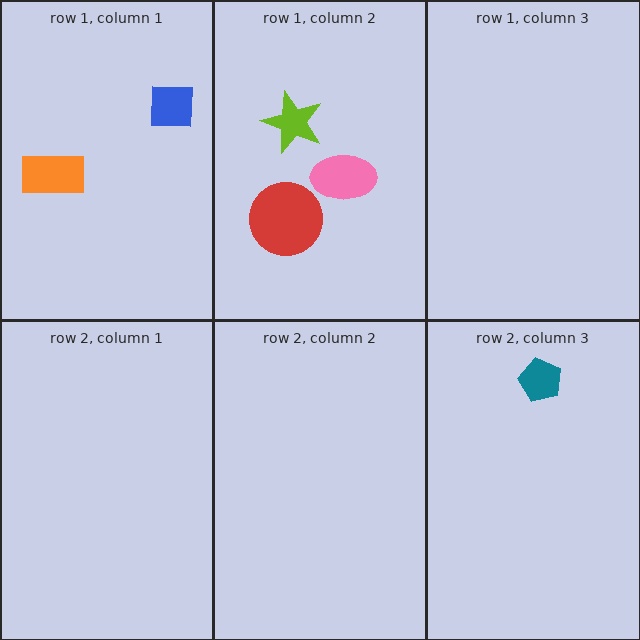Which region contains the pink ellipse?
The row 1, column 2 region.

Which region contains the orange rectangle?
The row 1, column 1 region.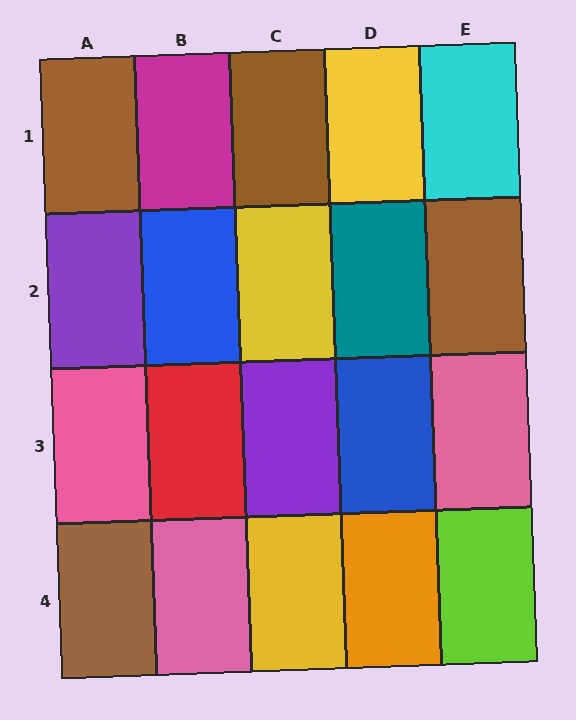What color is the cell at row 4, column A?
Brown.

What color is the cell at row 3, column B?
Red.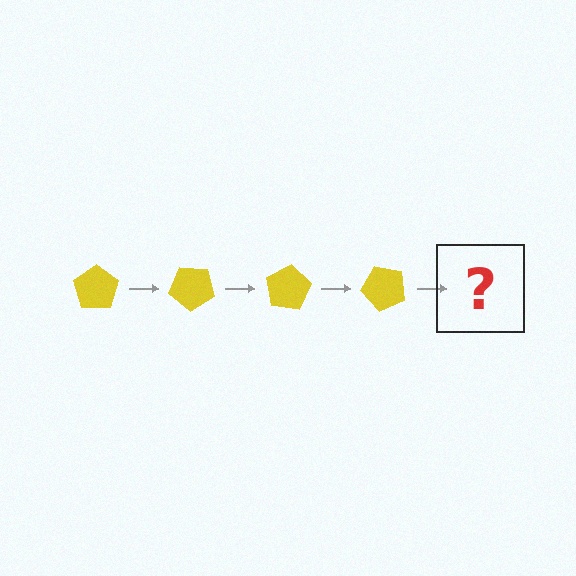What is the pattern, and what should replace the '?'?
The pattern is that the pentagon rotates 40 degrees each step. The '?' should be a yellow pentagon rotated 160 degrees.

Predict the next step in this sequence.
The next step is a yellow pentagon rotated 160 degrees.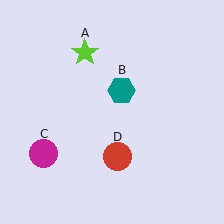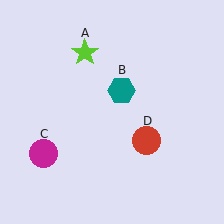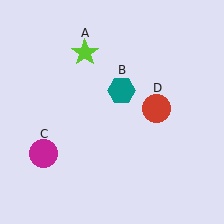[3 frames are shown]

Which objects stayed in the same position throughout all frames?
Lime star (object A) and teal hexagon (object B) and magenta circle (object C) remained stationary.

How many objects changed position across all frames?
1 object changed position: red circle (object D).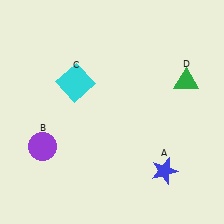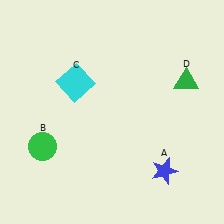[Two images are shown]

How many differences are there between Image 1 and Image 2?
There is 1 difference between the two images.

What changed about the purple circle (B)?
In Image 1, B is purple. In Image 2, it changed to green.